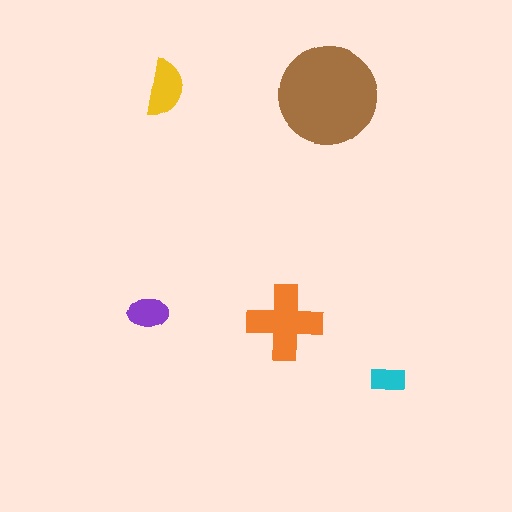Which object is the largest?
The brown circle.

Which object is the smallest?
The cyan rectangle.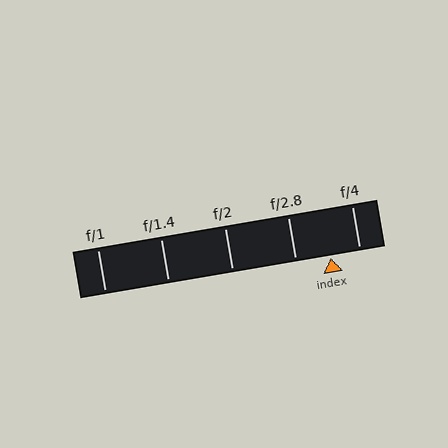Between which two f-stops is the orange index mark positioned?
The index mark is between f/2.8 and f/4.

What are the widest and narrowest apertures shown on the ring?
The widest aperture shown is f/1 and the narrowest is f/4.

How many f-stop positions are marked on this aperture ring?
There are 5 f-stop positions marked.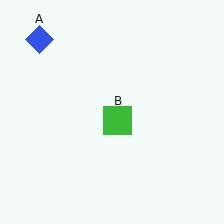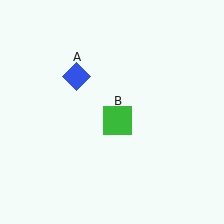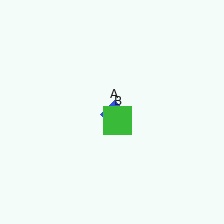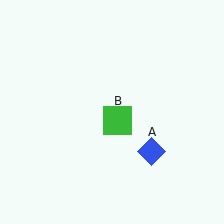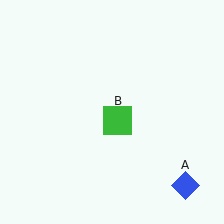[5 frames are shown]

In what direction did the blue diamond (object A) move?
The blue diamond (object A) moved down and to the right.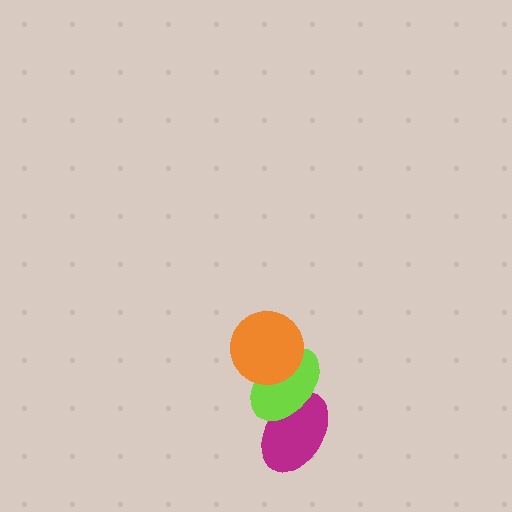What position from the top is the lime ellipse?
The lime ellipse is 2nd from the top.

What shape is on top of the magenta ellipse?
The lime ellipse is on top of the magenta ellipse.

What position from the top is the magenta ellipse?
The magenta ellipse is 3rd from the top.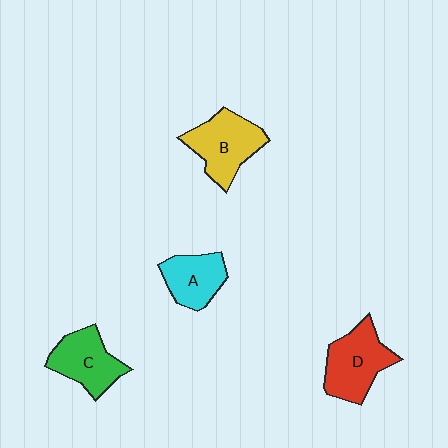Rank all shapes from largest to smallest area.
From largest to smallest: D (red), B (yellow), C (green), A (cyan).